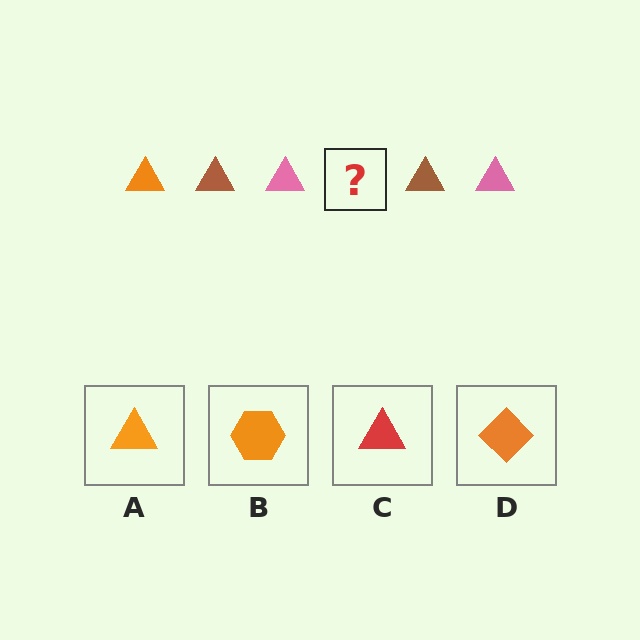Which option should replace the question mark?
Option A.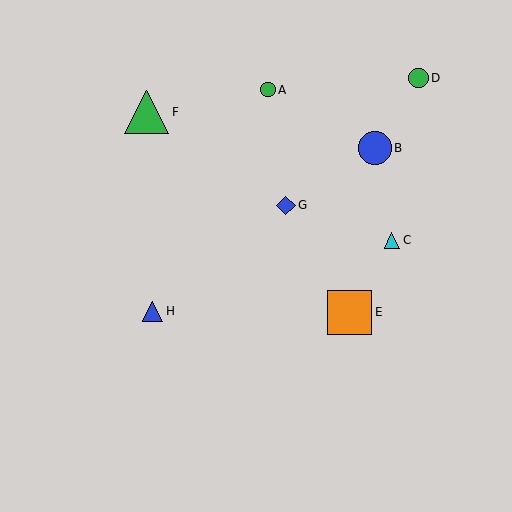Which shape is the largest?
The orange square (labeled E) is the largest.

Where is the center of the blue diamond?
The center of the blue diamond is at (286, 205).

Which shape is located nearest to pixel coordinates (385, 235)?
The cyan triangle (labeled C) at (392, 240) is nearest to that location.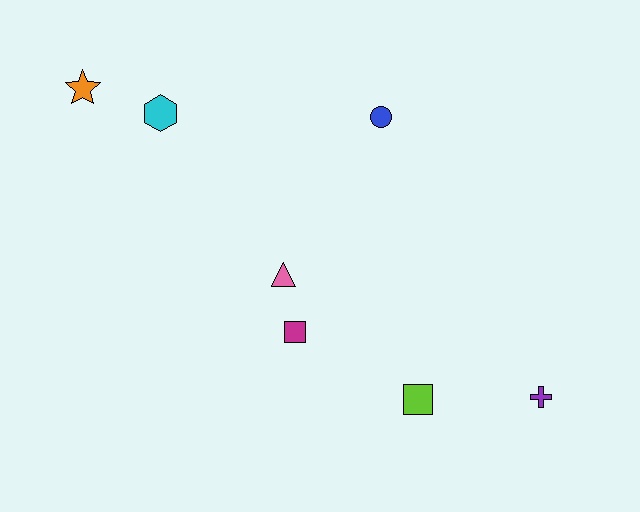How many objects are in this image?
There are 7 objects.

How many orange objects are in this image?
There is 1 orange object.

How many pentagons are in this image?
There are no pentagons.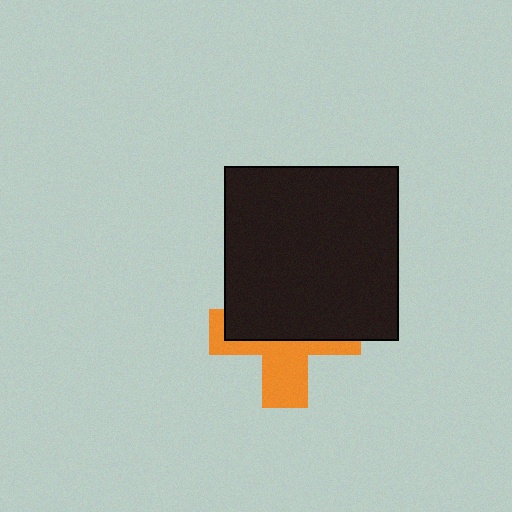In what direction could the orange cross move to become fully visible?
The orange cross could move down. That would shift it out from behind the black square entirely.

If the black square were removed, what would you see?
You would see the complete orange cross.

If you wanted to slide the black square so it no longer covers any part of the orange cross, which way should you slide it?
Slide it up — that is the most direct way to separate the two shapes.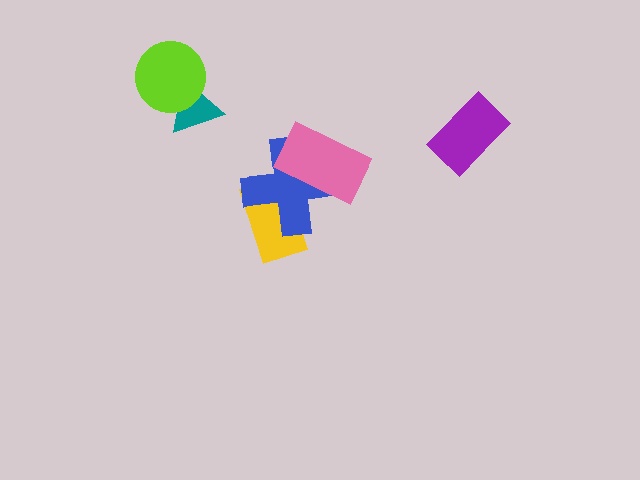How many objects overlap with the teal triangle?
1 object overlaps with the teal triangle.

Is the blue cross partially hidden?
Yes, it is partially covered by another shape.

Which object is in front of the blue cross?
The pink rectangle is in front of the blue cross.